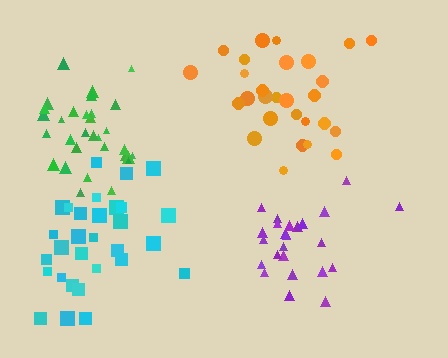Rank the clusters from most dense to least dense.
green, purple, cyan, orange.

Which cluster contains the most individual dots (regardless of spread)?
Green (31).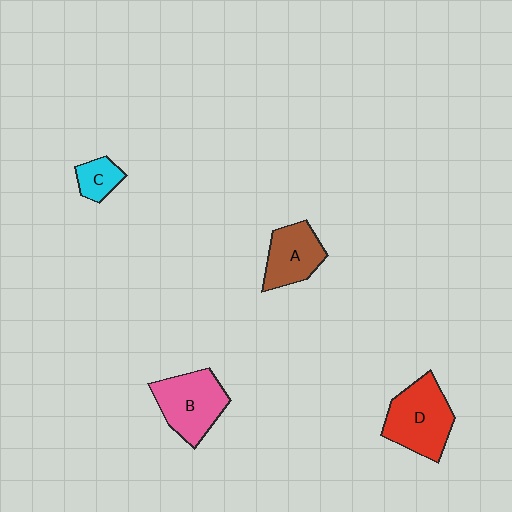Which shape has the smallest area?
Shape C (cyan).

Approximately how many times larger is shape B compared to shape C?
Approximately 2.5 times.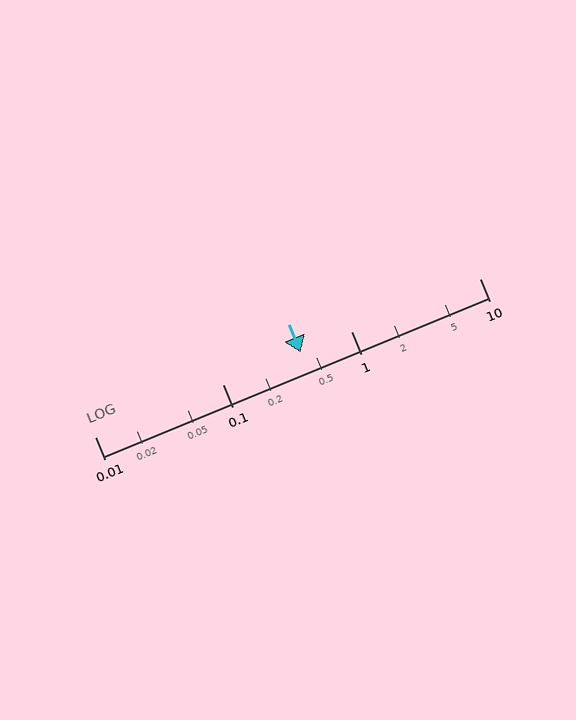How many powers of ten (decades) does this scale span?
The scale spans 3 decades, from 0.01 to 10.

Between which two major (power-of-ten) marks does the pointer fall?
The pointer is between 0.1 and 1.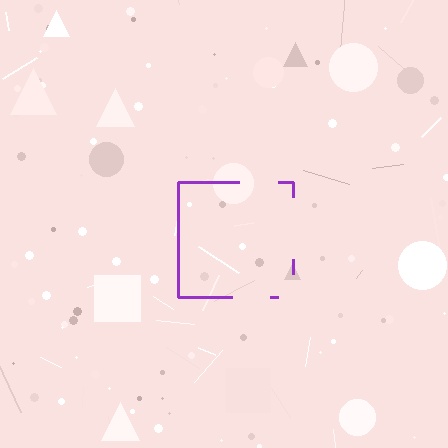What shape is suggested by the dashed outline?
The dashed outline suggests a square.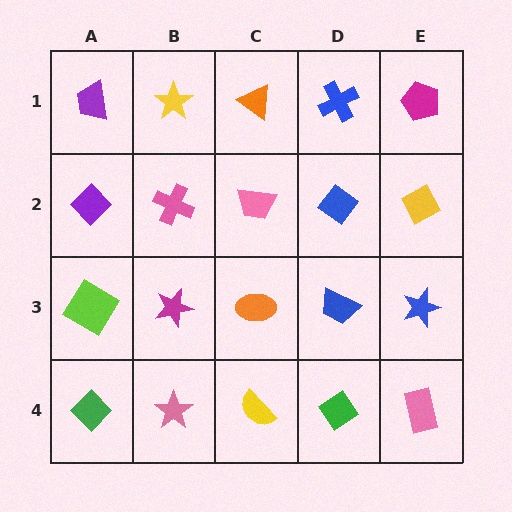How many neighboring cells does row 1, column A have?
2.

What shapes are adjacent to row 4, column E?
A blue star (row 3, column E), a green diamond (row 4, column D).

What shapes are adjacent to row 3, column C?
A pink trapezoid (row 2, column C), a yellow semicircle (row 4, column C), a magenta star (row 3, column B), a blue trapezoid (row 3, column D).